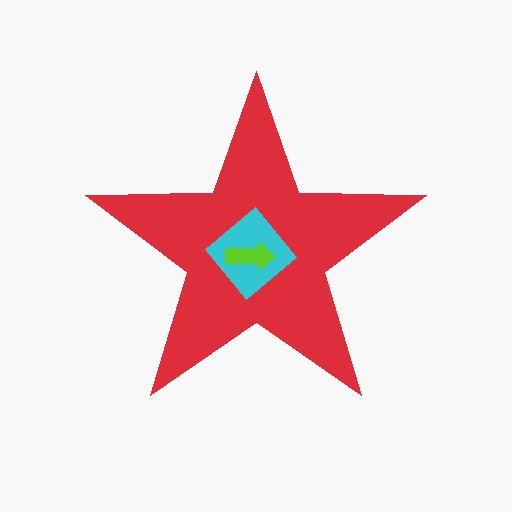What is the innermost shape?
The lime arrow.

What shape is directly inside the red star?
The cyan diamond.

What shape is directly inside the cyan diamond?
The lime arrow.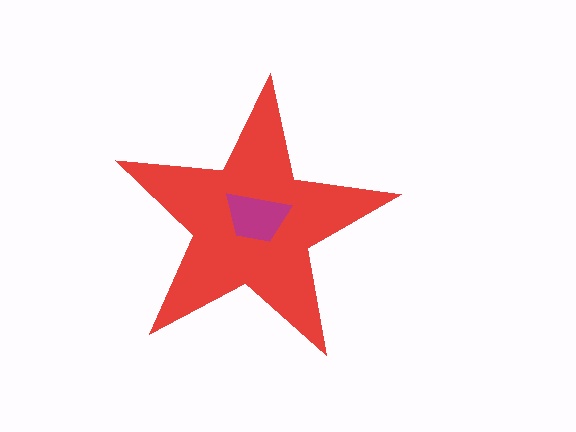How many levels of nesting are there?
2.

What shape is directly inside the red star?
The magenta trapezoid.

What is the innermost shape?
The magenta trapezoid.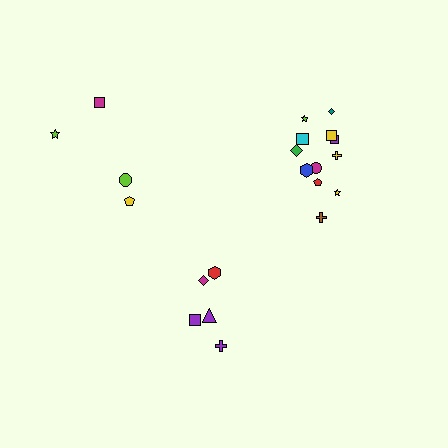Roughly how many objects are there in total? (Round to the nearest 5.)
Roughly 20 objects in total.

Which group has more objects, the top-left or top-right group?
The top-right group.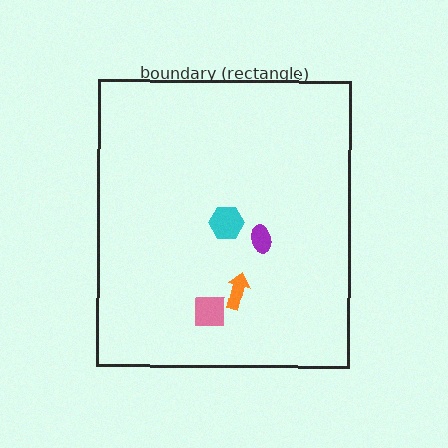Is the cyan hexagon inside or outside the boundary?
Inside.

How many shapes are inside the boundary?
4 inside, 0 outside.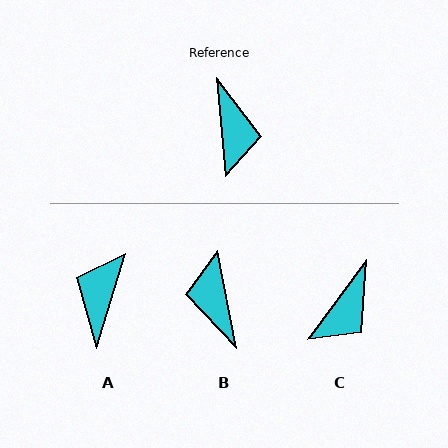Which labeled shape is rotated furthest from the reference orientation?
B, about 174 degrees away.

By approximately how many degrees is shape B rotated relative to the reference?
Approximately 174 degrees clockwise.